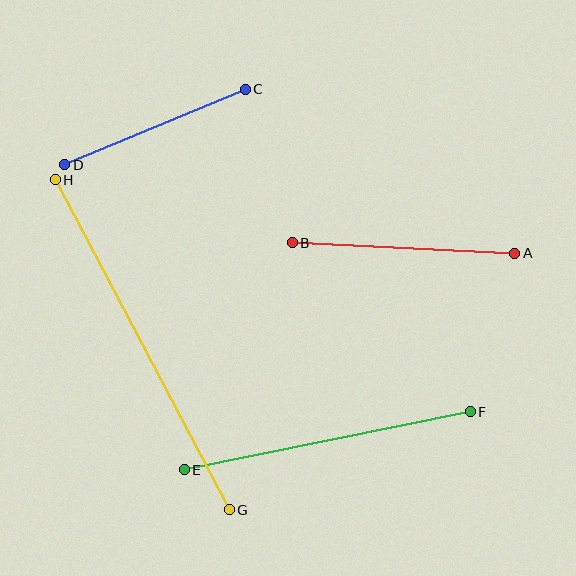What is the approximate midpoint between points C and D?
The midpoint is at approximately (155, 127) pixels.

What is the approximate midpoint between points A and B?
The midpoint is at approximately (403, 248) pixels.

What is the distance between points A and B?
The distance is approximately 223 pixels.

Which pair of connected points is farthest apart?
Points G and H are farthest apart.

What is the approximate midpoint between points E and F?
The midpoint is at approximately (327, 441) pixels.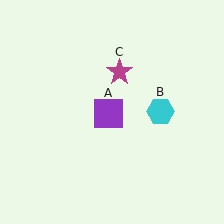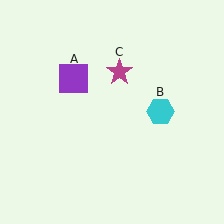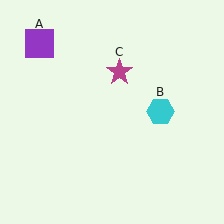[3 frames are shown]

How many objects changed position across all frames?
1 object changed position: purple square (object A).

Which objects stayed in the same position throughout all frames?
Cyan hexagon (object B) and magenta star (object C) remained stationary.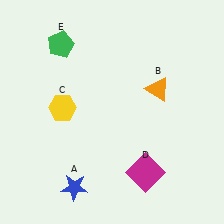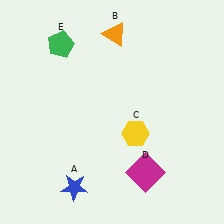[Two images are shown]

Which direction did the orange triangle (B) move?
The orange triangle (B) moved up.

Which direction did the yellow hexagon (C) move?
The yellow hexagon (C) moved right.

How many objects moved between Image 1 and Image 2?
2 objects moved between the two images.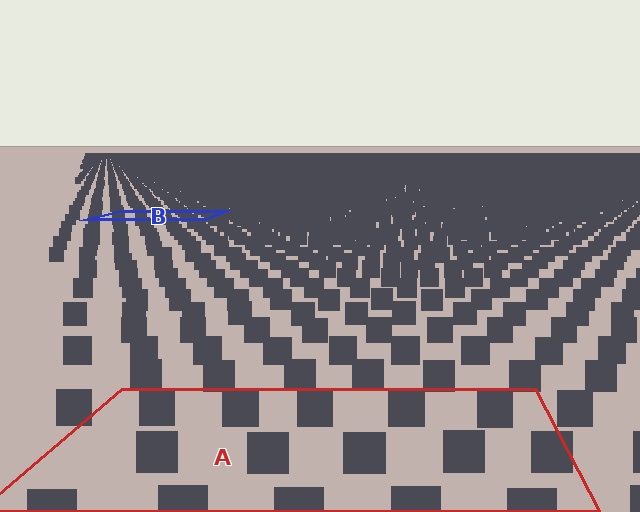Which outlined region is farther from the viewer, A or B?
Region B is farther from the viewer — the texture elements inside it appear smaller and more densely packed.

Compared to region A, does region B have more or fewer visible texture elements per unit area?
Region B has more texture elements per unit area — they are packed more densely because it is farther away.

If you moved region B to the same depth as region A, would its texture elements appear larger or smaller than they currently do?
They would appear larger. At a closer depth, the same texture elements are projected at a bigger on-screen size.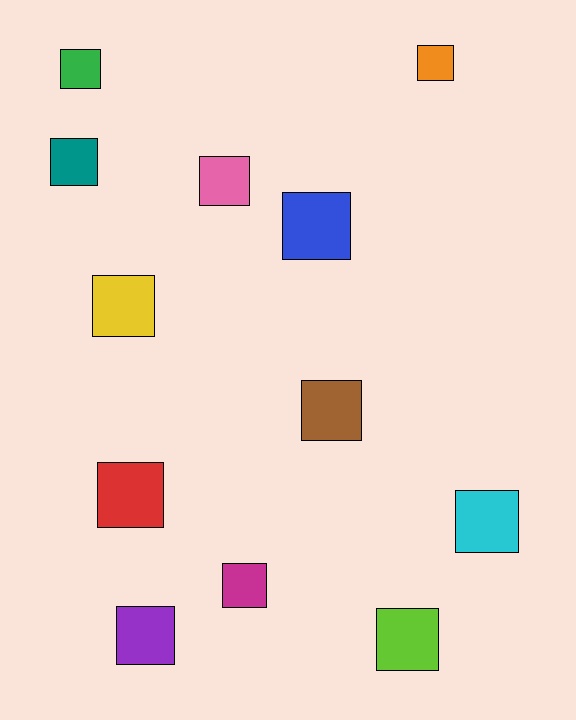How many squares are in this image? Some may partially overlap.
There are 12 squares.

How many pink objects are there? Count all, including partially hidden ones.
There is 1 pink object.